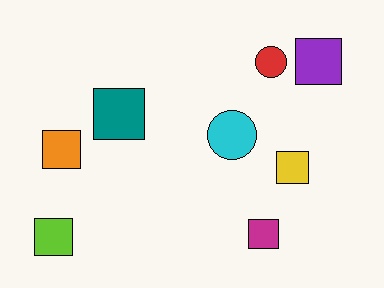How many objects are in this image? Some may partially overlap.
There are 8 objects.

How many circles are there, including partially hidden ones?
There are 2 circles.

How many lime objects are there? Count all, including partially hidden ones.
There is 1 lime object.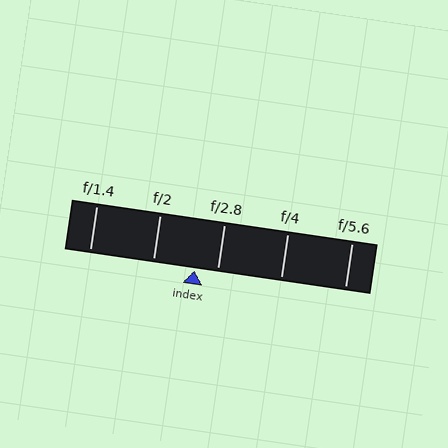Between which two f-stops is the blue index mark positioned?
The index mark is between f/2 and f/2.8.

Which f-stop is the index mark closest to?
The index mark is closest to f/2.8.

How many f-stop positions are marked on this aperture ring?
There are 5 f-stop positions marked.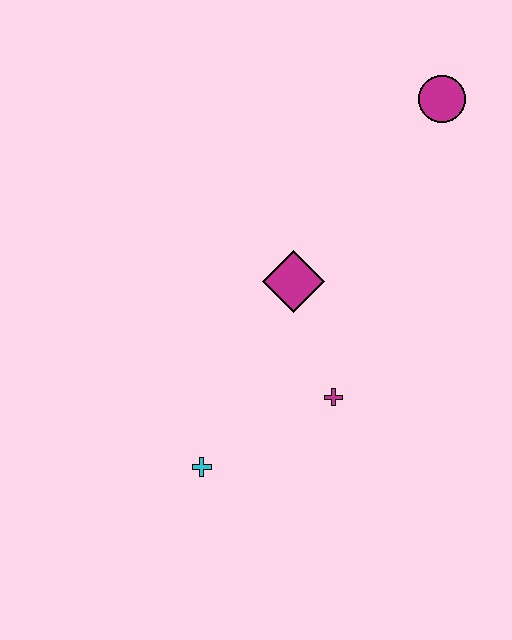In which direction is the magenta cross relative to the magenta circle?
The magenta cross is below the magenta circle.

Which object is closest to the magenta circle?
The magenta diamond is closest to the magenta circle.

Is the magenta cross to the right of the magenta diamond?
Yes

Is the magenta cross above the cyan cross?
Yes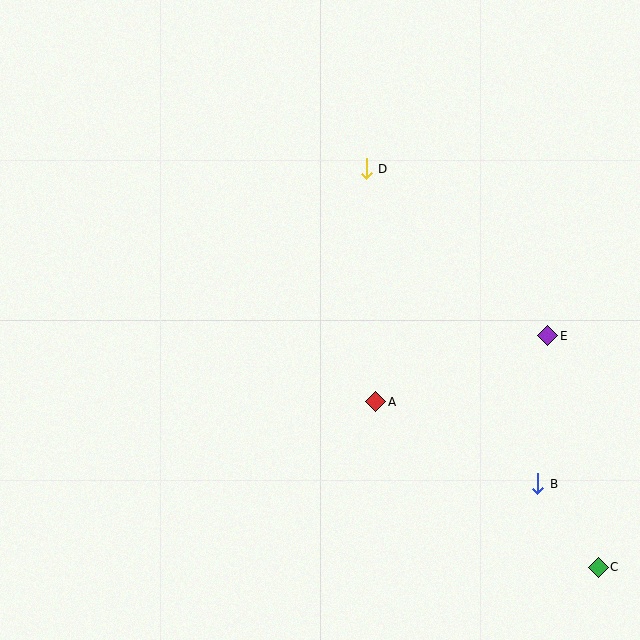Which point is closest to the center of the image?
Point A at (376, 402) is closest to the center.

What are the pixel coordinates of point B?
Point B is at (538, 484).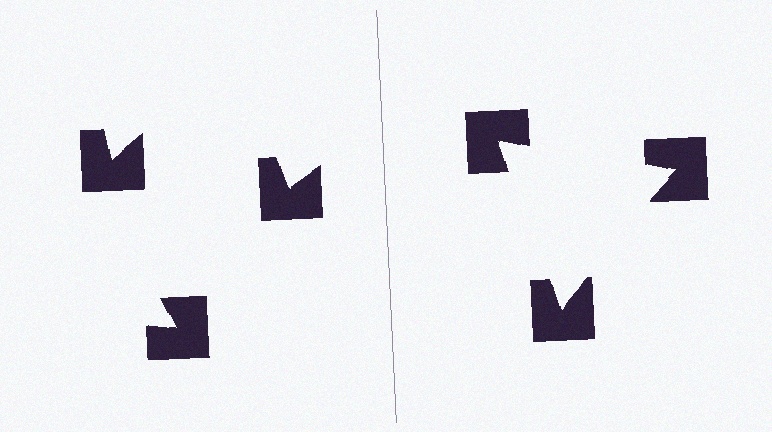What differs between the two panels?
The notched squares are positioned identically on both sides; only the wedge orientations differ. On the right they align to a triangle; on the left they are misaligned.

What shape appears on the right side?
An illusory triangle.